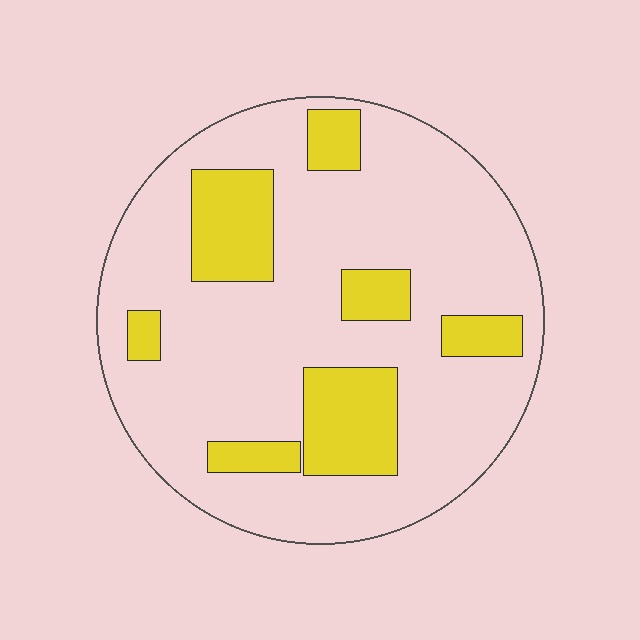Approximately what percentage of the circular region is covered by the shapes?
Approximately 20%.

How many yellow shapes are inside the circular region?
7.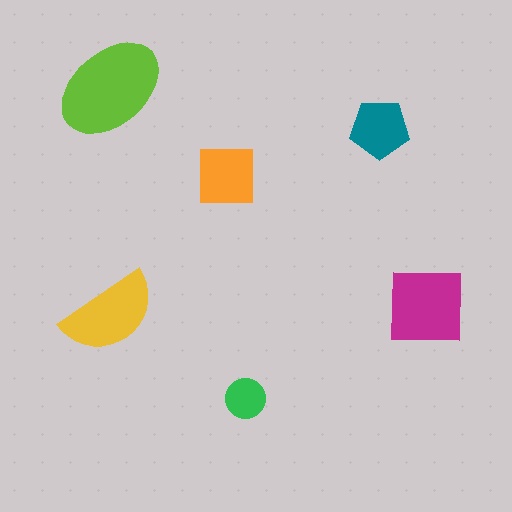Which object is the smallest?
The green circle.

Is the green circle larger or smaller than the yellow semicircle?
Smaller.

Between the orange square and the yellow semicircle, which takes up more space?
The yellow semicircle.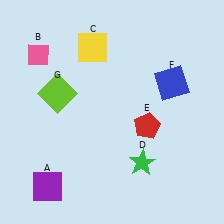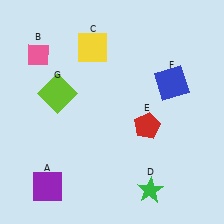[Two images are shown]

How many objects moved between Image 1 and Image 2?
1 object moved between the two images.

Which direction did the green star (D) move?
The green star (D) moved down.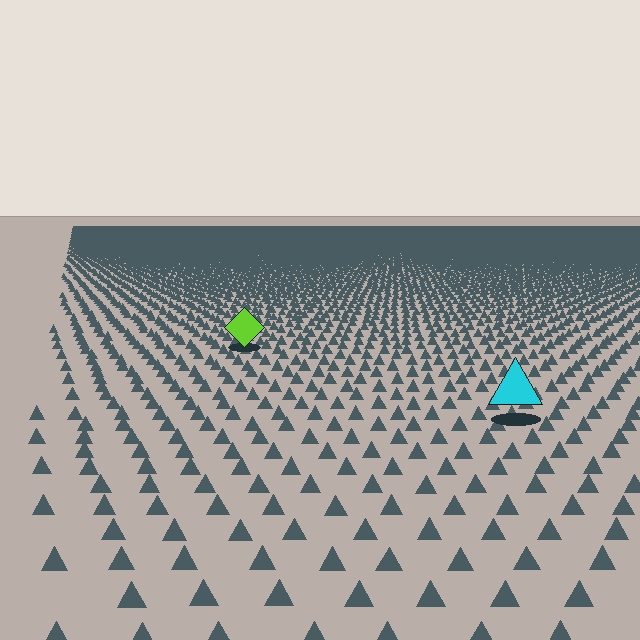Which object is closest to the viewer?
The cyan triangle is closest. The texture marks near it are larger and more spread out.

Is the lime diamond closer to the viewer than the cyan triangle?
No. The cyan triangle is closer — you can tell from the texture gradient: the ground texture is coarser near it.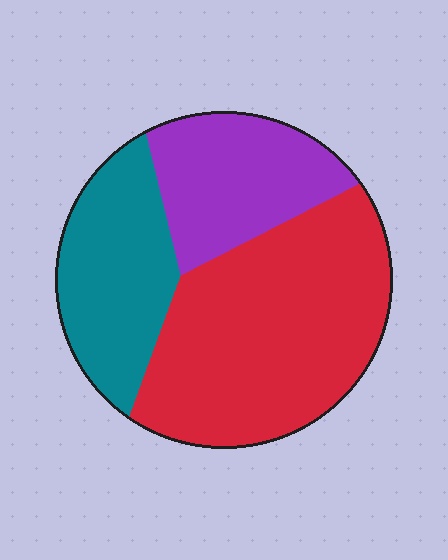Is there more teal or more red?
Red.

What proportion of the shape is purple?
Purple covers about 25% of the shape.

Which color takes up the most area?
Red, at roughly 50%.